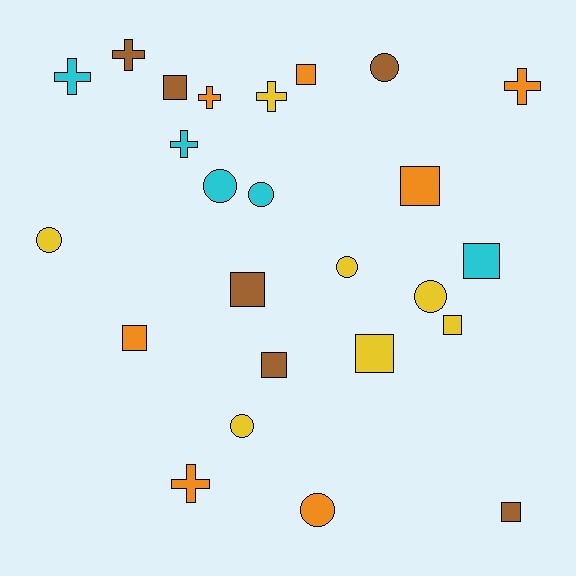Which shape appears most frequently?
Square, with 10 objects.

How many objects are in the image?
There are 25 objects.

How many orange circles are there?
There is 1 orange circle.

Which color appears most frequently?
Orange, with 7 objects.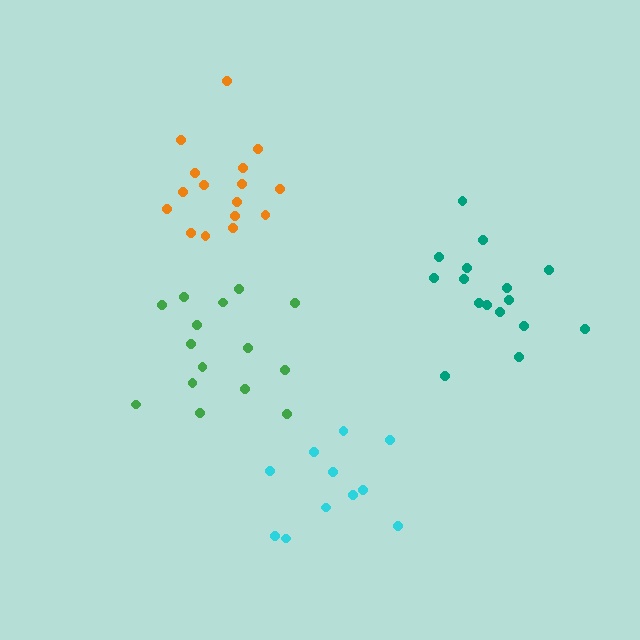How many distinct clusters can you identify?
There are 4 distinct clusters.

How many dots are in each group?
Group 1: 11 dots, Group 2: 16 dots, Group 3: 15 dots, Group 4: 16 dots (58 total).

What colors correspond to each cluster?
The clusters are colored: cyan, orange, green, teal.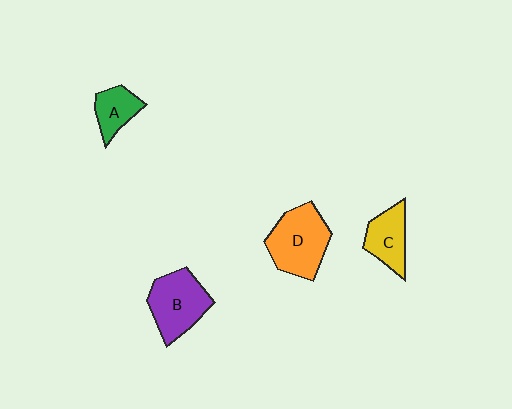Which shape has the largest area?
Shape D (orange).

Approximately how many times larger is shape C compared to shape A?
Approximately 1.2 times.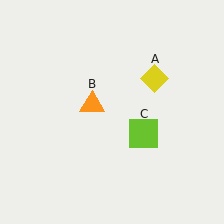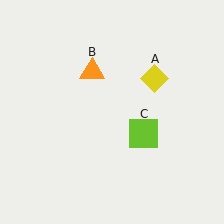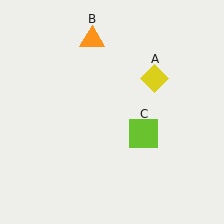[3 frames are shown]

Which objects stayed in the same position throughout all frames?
Yellow diamond (object A) and lime square (object C) remained stationary.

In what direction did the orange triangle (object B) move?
The orange triangle (object B) moved up.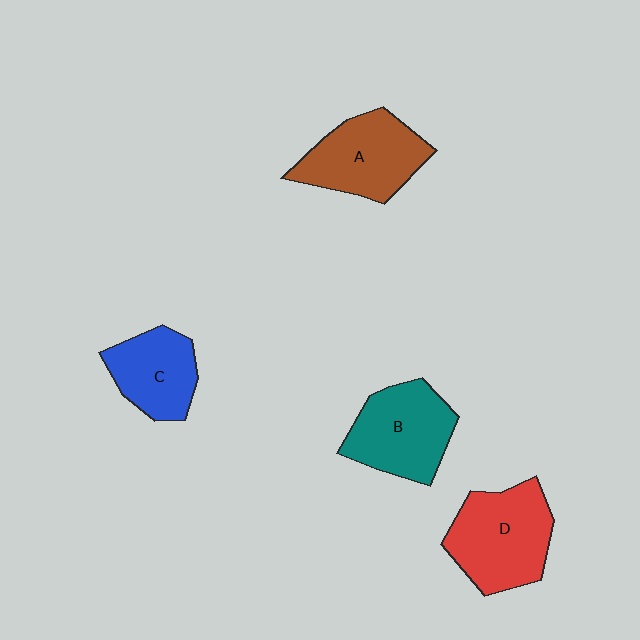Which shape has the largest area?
Shape D (red).